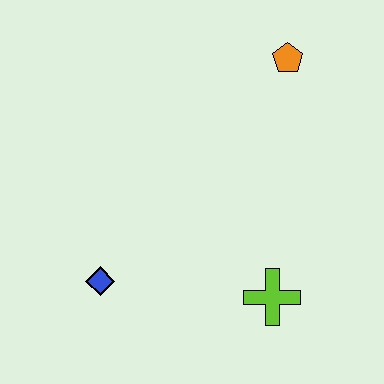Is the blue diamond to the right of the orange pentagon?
No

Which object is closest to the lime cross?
The blue diamond is closest to the lime cross.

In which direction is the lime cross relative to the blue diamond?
The lime cross is to the right of the blue diamond.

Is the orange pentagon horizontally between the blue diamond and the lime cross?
No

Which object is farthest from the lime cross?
The orange pentagon is farthest from the lime cross.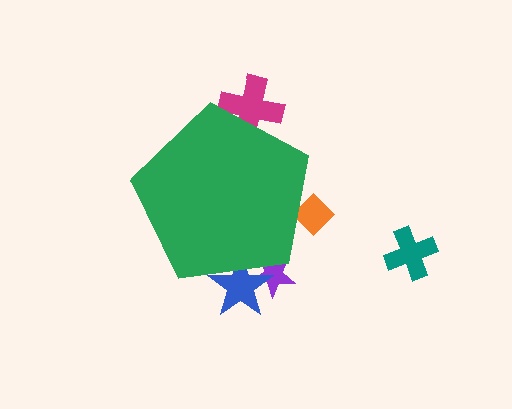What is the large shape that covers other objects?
A green pentagon.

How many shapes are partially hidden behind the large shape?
4 shapes are partially hidden.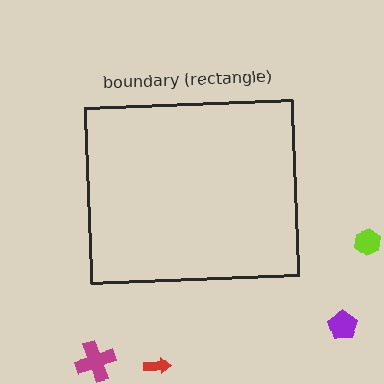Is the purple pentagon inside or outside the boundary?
Outside.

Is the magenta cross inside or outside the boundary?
Outside.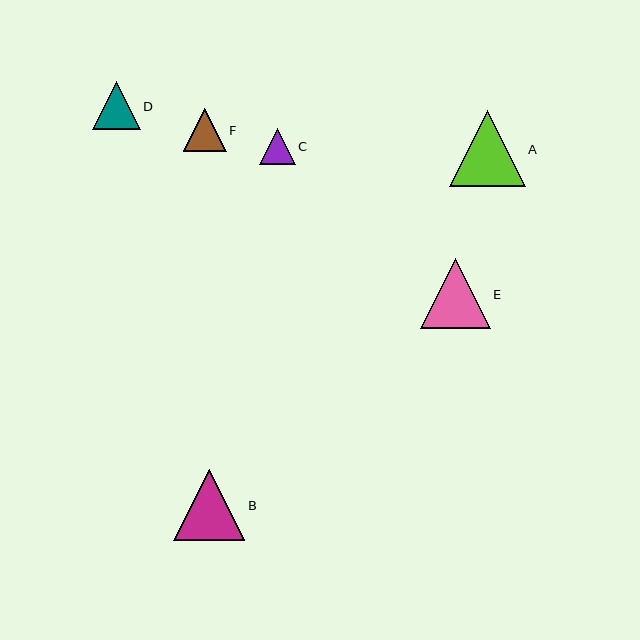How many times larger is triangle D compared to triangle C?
Triangle D is approximately 1.3 times the size of triangle C.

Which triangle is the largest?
Triangle A is the largest with a size of approximately 76 pixels.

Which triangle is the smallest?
Triangle C is the smallest with a size of approximately 36 pixels.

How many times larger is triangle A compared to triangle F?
Triangle A is approximately 1.8 times the size of triangle F.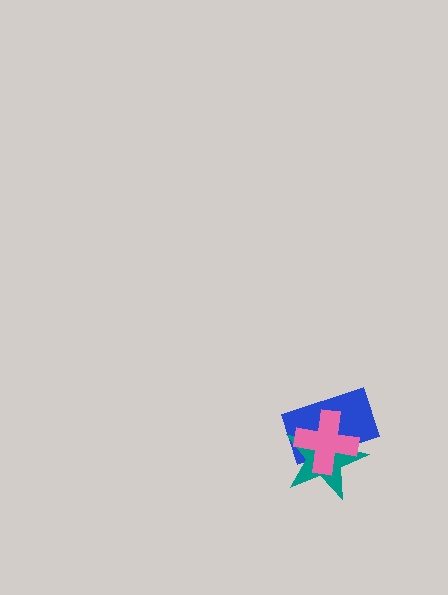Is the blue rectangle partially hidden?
Yes, it is partially covered by another shape.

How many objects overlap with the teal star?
2 objects overlap with the teal star.